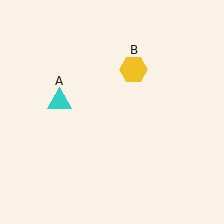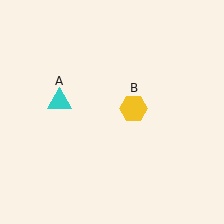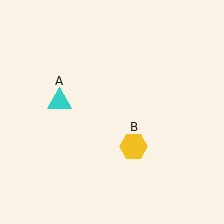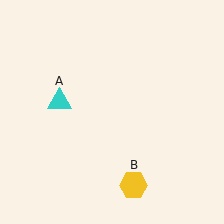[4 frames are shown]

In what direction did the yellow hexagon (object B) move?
The yellow hexagon (object B) moved down.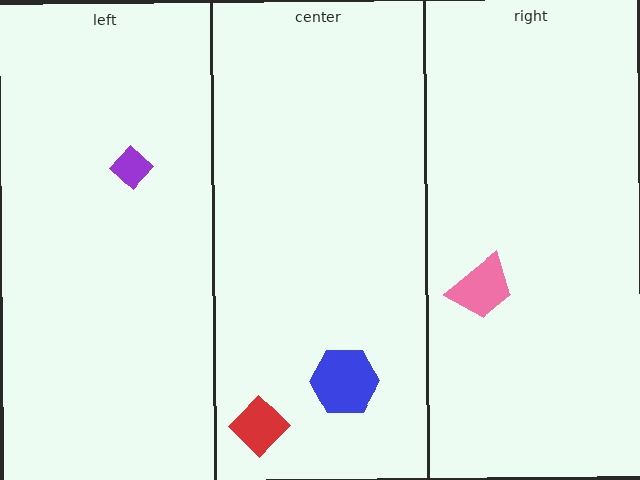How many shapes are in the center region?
2.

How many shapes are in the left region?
1.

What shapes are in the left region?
The purple diamond.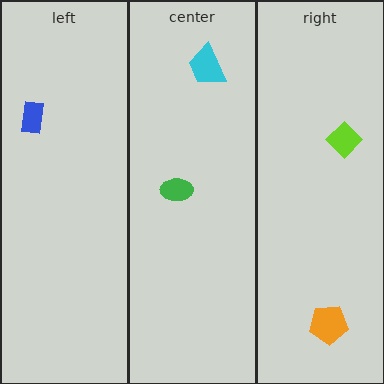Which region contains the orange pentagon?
The right region.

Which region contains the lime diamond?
The right region.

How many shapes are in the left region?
1.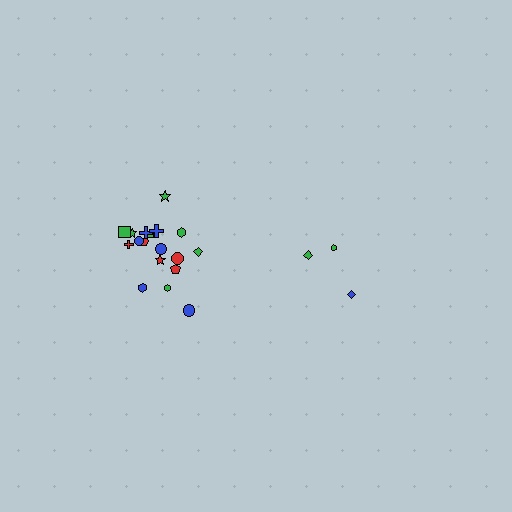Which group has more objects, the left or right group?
The left group.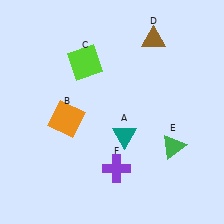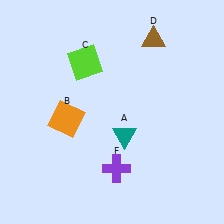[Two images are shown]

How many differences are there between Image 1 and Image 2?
There is 1 difference between the two images.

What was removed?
The green triangle (E) was removed in Image 2.